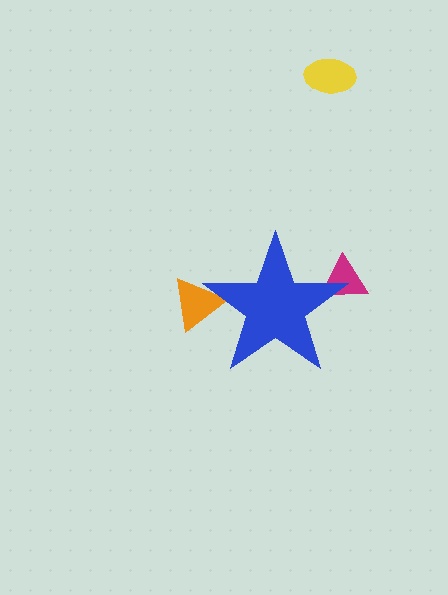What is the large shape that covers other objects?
A blue star.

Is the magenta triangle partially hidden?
Yes, the magenta triangle is partially hidden behind the blue star.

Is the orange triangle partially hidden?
Yes, the orange triangle is partially hidden behind the blue star.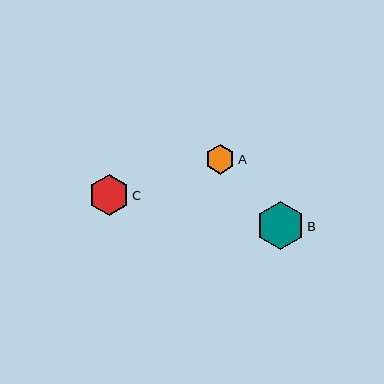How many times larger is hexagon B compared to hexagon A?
Hexagon B is approximately 1.6 times the size of hexagon A.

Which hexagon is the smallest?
Hexagon A is the smallest with a size of approximately 30 pixels.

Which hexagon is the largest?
Hexagon B is the largest with a size of approximately 48 pixels.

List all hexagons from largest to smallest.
From largest to smallest: B, C, A.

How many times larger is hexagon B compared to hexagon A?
Hexagon B is approximately 1.6 times the size of hexagon A.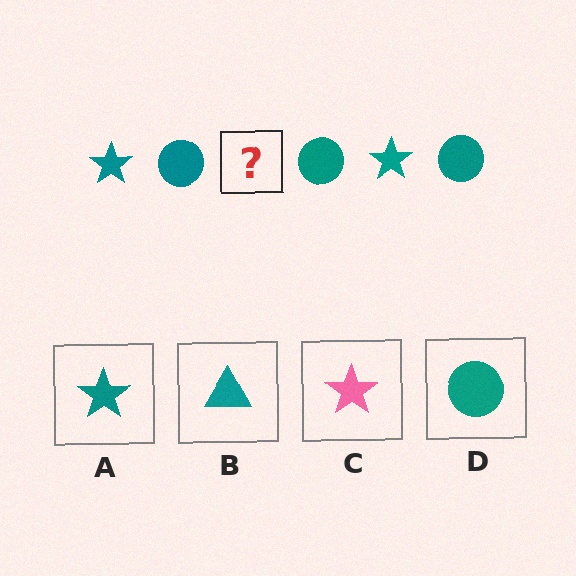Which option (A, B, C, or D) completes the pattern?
A.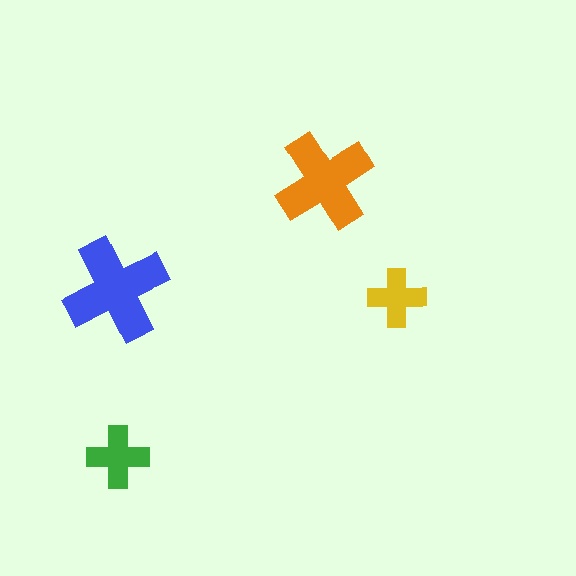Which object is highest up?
The orange cross is topmost.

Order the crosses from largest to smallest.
the blue one, the orange one, the green one, the yellow one.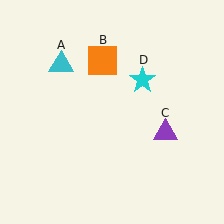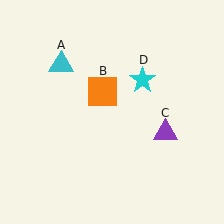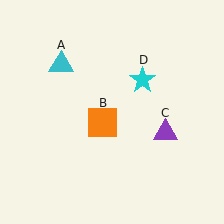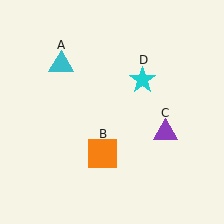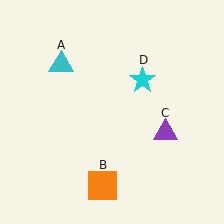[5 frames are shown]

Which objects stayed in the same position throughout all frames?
Cyan triangle (object A) and purple triangle (object C) and cyan star (object D) remained stationary.